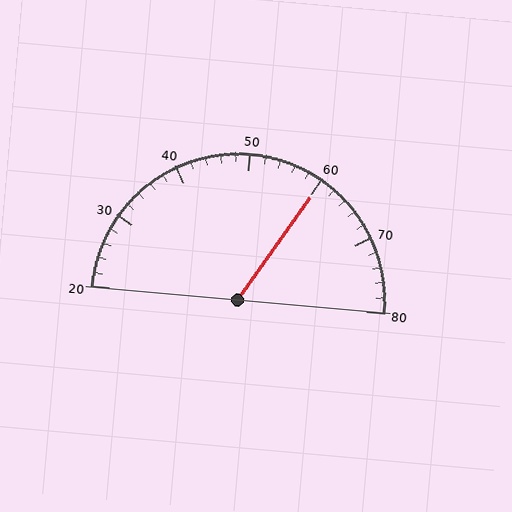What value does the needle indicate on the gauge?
The needle indicates approximately 60.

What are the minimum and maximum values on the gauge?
The gauge ranges from 20 to 80.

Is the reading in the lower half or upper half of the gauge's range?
The reading is in the upper half of the range (20 to 80).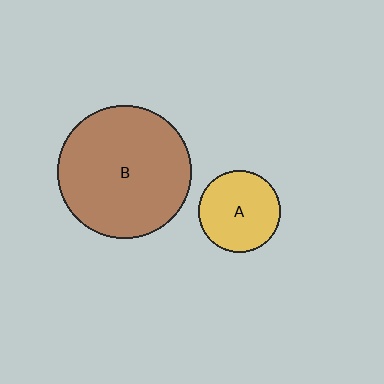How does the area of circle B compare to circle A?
Approximately 2.7 times.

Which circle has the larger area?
Circle B (brown).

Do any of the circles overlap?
No, none of the circles overlap.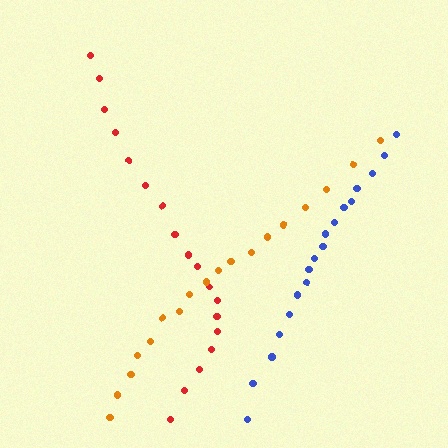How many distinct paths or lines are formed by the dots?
There are 3 distinct paths.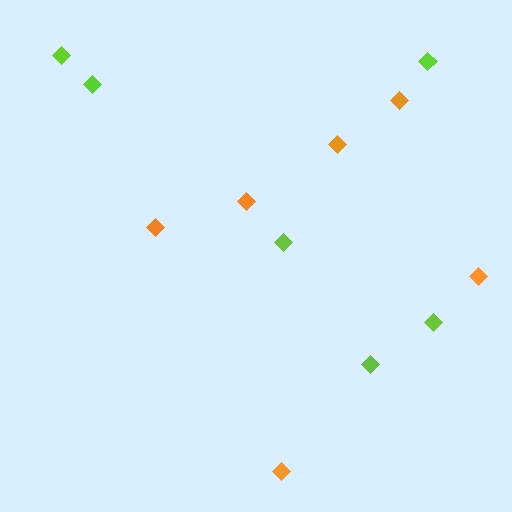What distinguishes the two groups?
There are 2 groups: one group of orange diamonds (6) and one group of lime diamonds (6).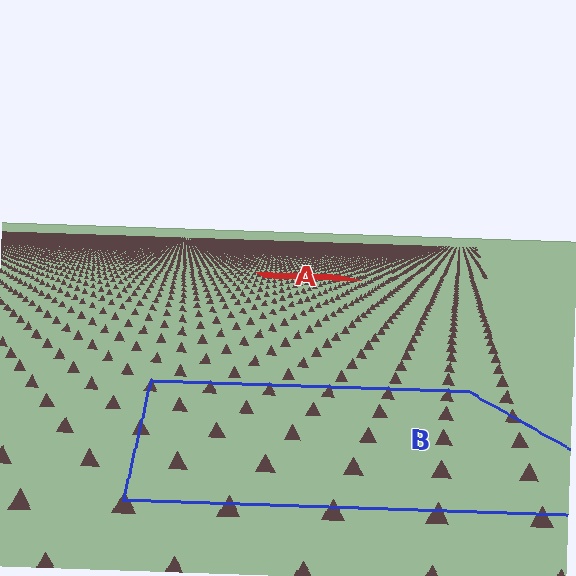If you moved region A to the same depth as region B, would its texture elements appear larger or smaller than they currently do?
They would appear larger. At a closer depth, the same texture elements are projected at a bigger on-screen size.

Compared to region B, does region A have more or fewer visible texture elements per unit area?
Region A has more texture elements per unit area — they are packed more densely because it is farther away.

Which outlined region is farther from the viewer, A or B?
Region A is farther from the viewer — the texture elements inside it appear smaller and more densely packed.